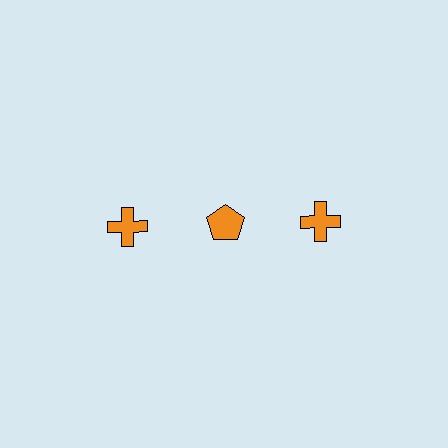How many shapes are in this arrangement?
There are 3 shapes arranged in a grid pattern.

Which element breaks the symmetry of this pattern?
The orange pentagon in the top row, second from left column breaks the symmetry. All other shapes are orange crosses.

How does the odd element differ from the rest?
It has a different shape: pentagon instead of cross.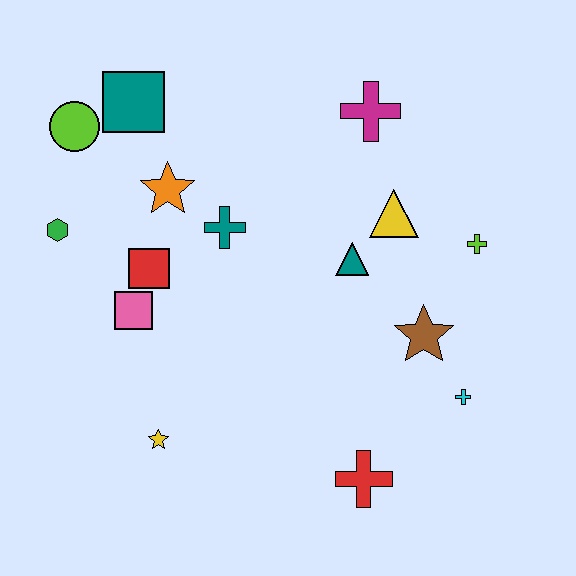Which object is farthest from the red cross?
The lime circle is farthest from the red cross.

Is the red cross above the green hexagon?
No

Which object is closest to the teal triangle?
The yellow triangle is closest to the teal triangle.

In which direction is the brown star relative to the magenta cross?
The brown star is below the magenta cross.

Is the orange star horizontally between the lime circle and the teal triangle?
Yes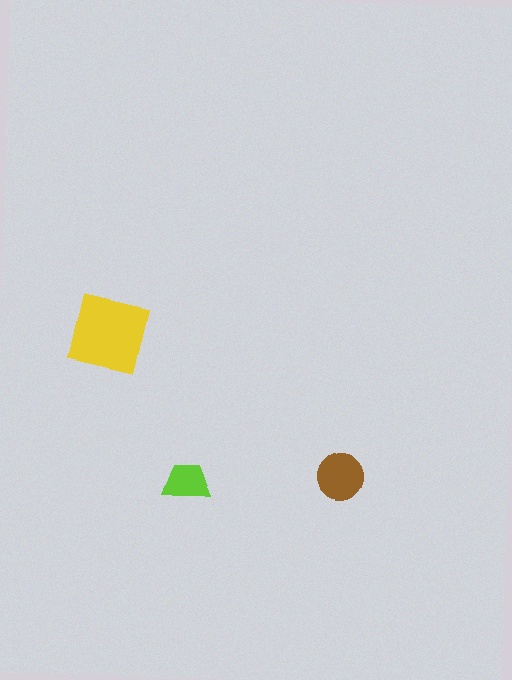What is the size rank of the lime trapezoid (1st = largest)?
3rd.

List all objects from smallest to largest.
The lime trapezoid, the brown circle, the yellow square.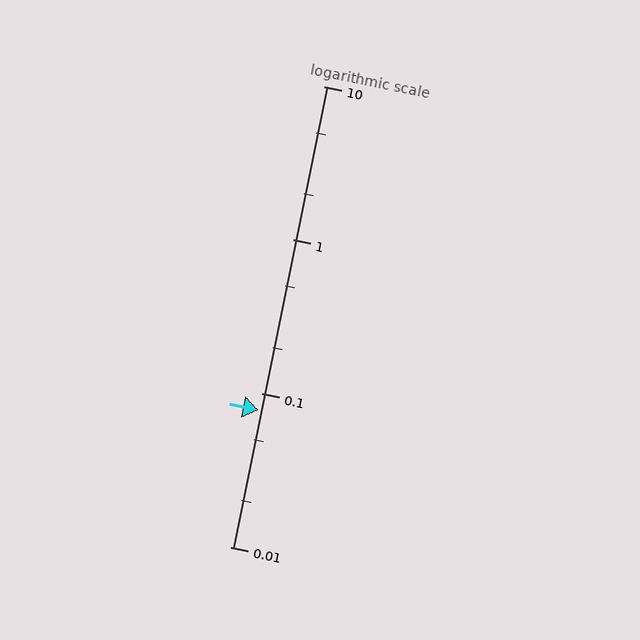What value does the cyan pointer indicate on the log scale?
The pointer indicates approximately 0.078.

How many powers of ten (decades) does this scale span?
The scale spans 3 decades, from 0.01 to 10.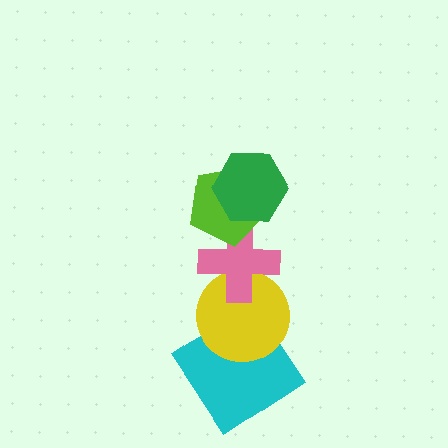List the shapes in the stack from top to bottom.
From top to bottom: the green hexagon, the lime pentagon, the pink cross, the yellow circle, the cyan diamond.